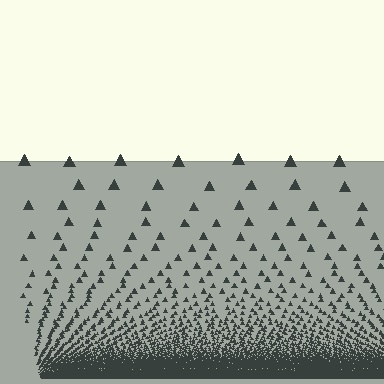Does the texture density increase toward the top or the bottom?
Density increases toward the bottom.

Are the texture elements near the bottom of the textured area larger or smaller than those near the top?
Smaller. The gradient is inverted — elements near the bottom are smaller and denser.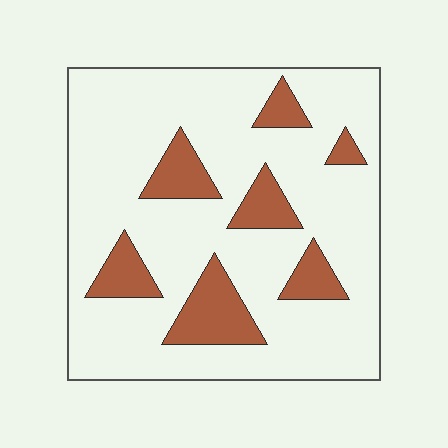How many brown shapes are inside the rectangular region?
7.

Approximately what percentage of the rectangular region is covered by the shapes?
Approximately 20%.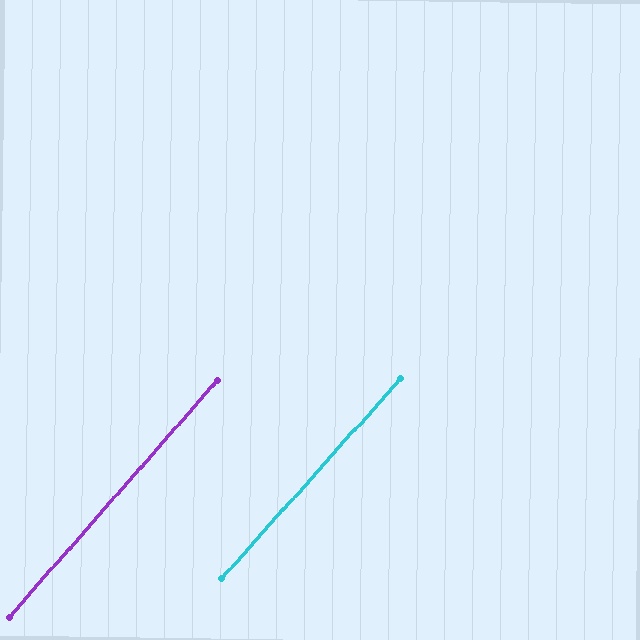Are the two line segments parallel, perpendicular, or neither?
Parallel — their directions differ by only 0.7°.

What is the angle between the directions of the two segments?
Approximately 1 degree.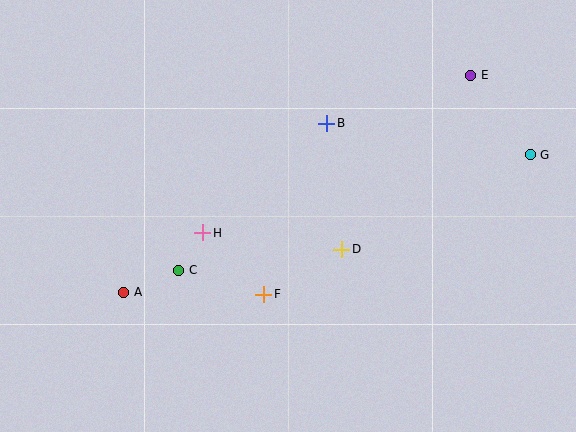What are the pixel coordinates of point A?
Point A is at (124, 292).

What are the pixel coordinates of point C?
Point C is at (179, 270).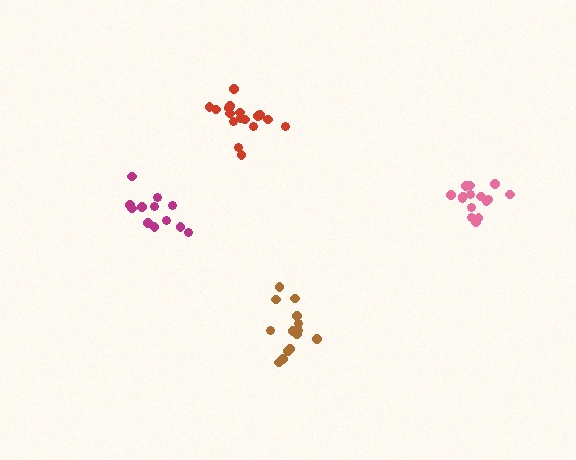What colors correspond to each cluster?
The clusters are colored: brown, red, magenta, pink.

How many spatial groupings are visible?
There are 4 spatial groupings.